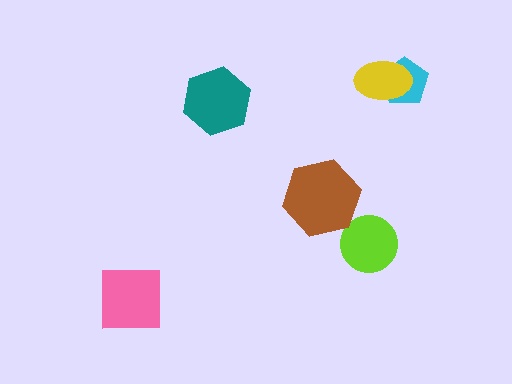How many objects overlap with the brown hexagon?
0 objects overlap with the brown hexagon.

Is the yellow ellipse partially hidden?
No, no other shape covers it.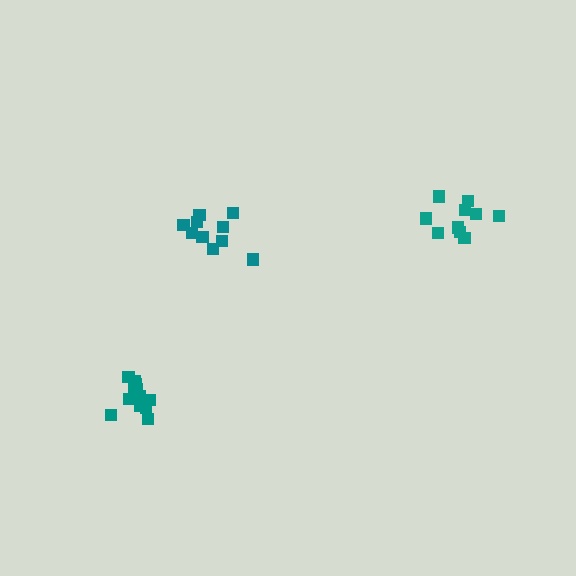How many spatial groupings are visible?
There are 3 spatial groupings.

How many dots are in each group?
Group 1: 10 dots, Group 2: 10 dots, Group 3: 12 dots (32 total).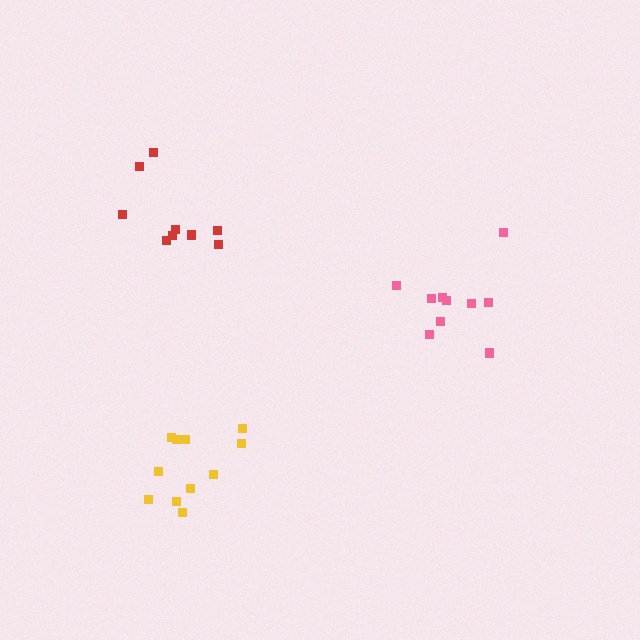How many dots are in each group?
Group 1: 9 dots, Group 2: 10 dots, Group 3: 11 dots (30 total).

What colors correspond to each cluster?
The clusters are colored: red, pink, yellow.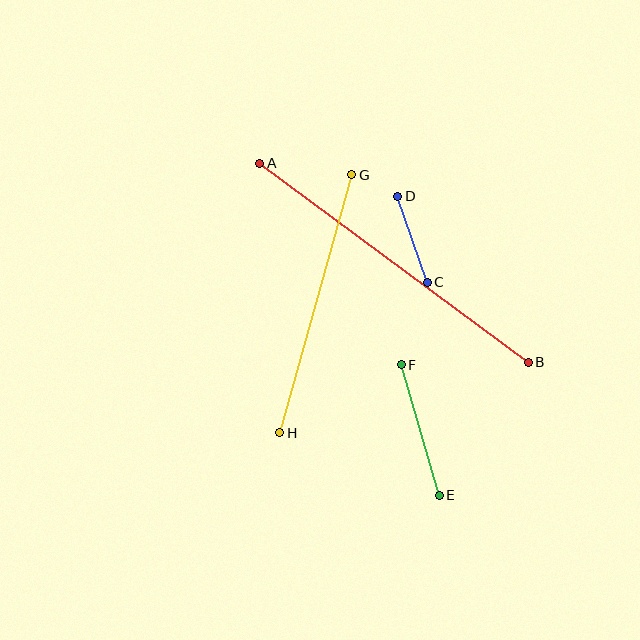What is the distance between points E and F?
The distance is approximately 136 pixels.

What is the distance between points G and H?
The distance is approximately 268 pixels.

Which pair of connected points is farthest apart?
Points A and B are farthest apart.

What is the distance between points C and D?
The distance is approximately 91 pixels.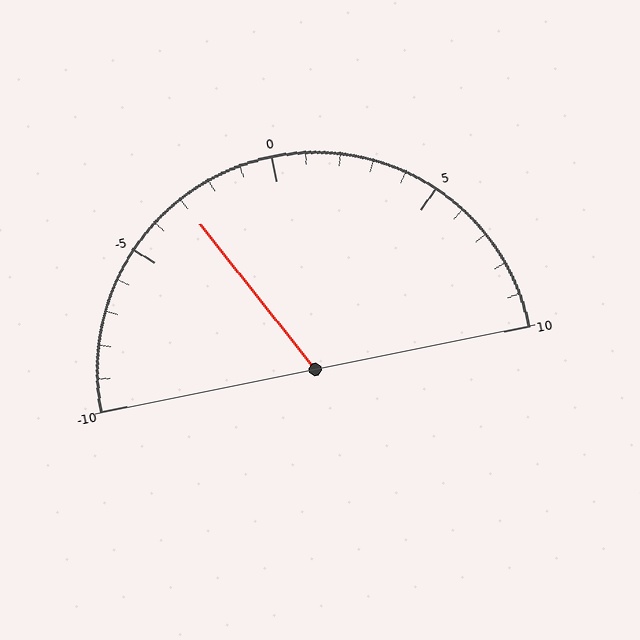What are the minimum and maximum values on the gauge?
The gauge ranges from -10 to 10.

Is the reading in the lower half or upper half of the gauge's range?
The reading is in the lower half of the range (-10 to 10).